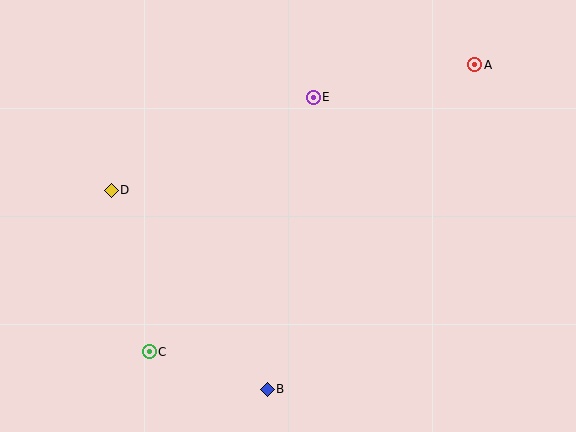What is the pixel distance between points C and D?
The distance between C and D is 166 pixels.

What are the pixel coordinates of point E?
Point E is at (313, 97).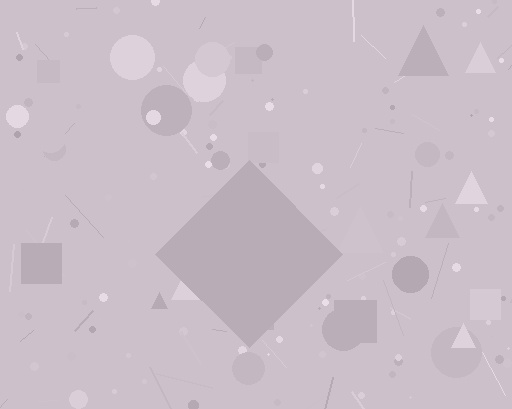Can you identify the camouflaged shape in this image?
The camouflaged shape is a diamond.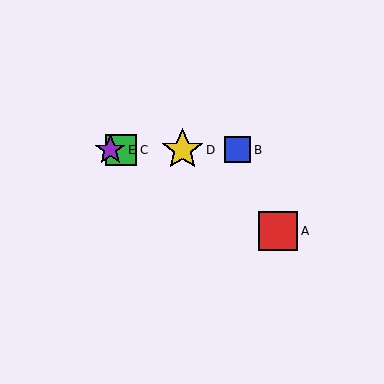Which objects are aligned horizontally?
Objects B, C, D, E are aligned horizontally.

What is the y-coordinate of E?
Object E is at y≈150.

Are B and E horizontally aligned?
Yes, both are at y≈150.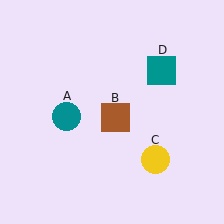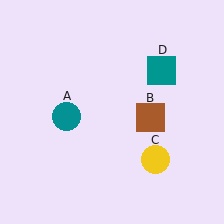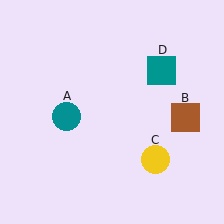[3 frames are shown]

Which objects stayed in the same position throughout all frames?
Teal circle (object A) and yellow circle (object C) and teal square (object D) remained stationary.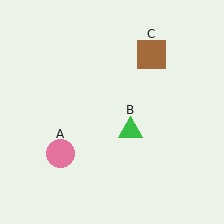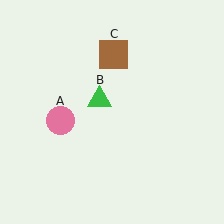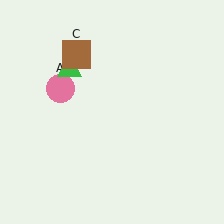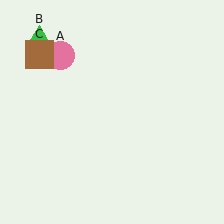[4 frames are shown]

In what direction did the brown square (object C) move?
The brown square (object C) moved left.